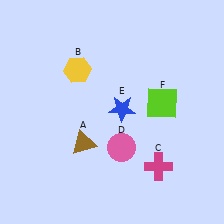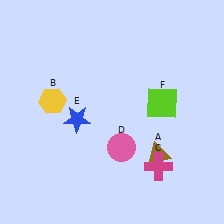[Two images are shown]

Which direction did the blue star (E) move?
The blue star (E) moved left.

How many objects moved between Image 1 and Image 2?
3 objects moved between the two images.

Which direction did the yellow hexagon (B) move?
The yellow hexagon (B) moved down.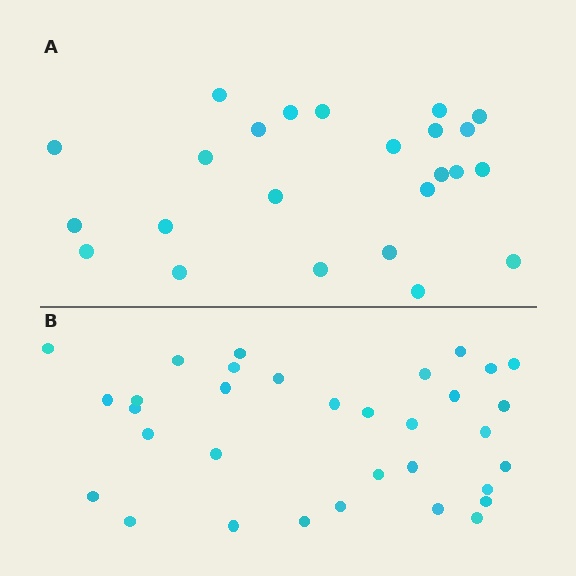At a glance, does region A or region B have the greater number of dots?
Region B (the bottom region) has more dots.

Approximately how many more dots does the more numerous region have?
Region B has roughly 8 or so more dots than region A.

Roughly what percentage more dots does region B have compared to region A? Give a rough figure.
About 40% more.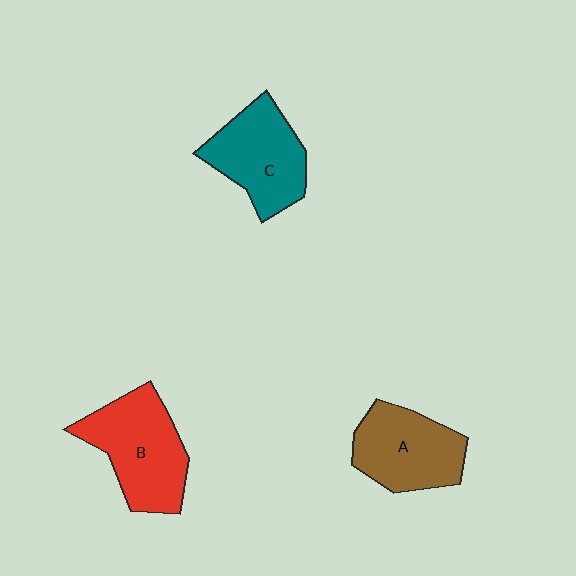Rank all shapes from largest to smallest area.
From largest to smallest: B (red), C (teal), A (brown).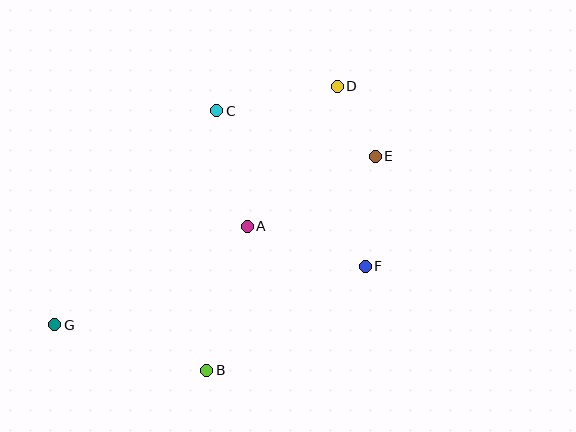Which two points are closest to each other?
Points D and E are closest to each other.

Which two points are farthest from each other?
Points D and G are farthest from each other.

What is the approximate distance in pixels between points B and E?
The distance between B and E is approximately 272 pixels.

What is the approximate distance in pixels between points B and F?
The distance between B and F is approximately 190 pixels.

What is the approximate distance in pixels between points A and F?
The distance between A and F is approximately 124 pixels.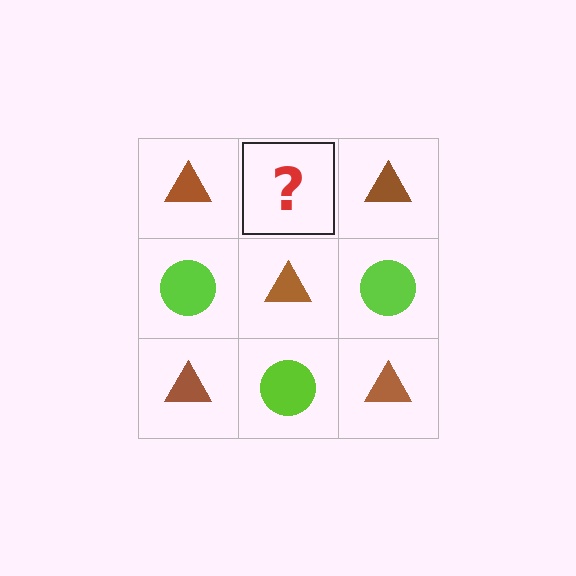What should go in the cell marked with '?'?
The missing cell should contain a lime circle.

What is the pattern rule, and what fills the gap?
The rule is that it alternates brown triangle and lime circle in a checkerboard pattern. The gap should be filled with a lime circle.